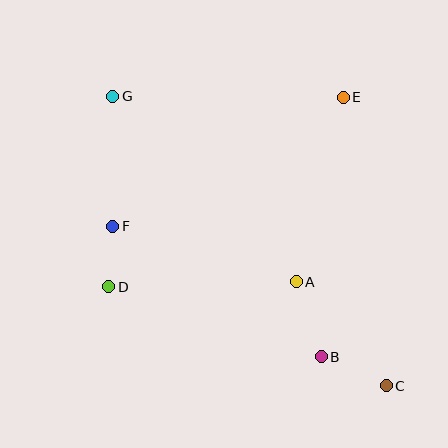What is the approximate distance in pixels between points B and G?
The distance between B and G is approximately 333 pixels.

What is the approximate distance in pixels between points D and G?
The distance between D and G is approximately 190 pixels.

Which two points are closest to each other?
Points D and F are closest to each other.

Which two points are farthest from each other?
Points C and G are farthest from each other.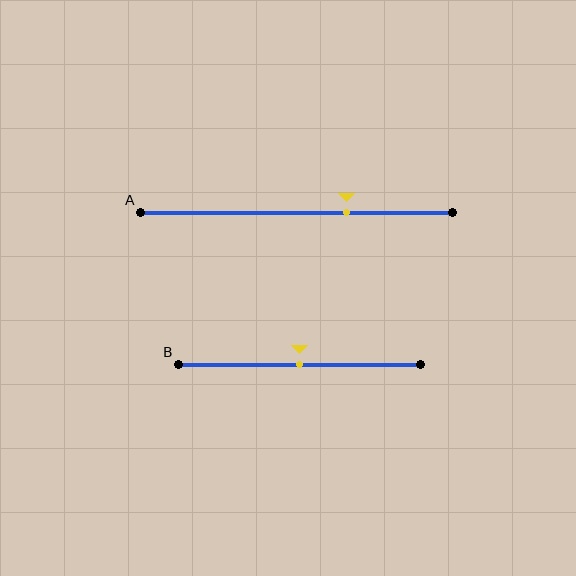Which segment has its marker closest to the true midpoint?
Segment B has its marker closest to the true midpoint.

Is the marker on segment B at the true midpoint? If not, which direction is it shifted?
Yes, the marker on segment B is at the true midpoint.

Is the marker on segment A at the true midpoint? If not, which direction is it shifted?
No, the marker on segment A is shifted to the right by about 16% of the segment length.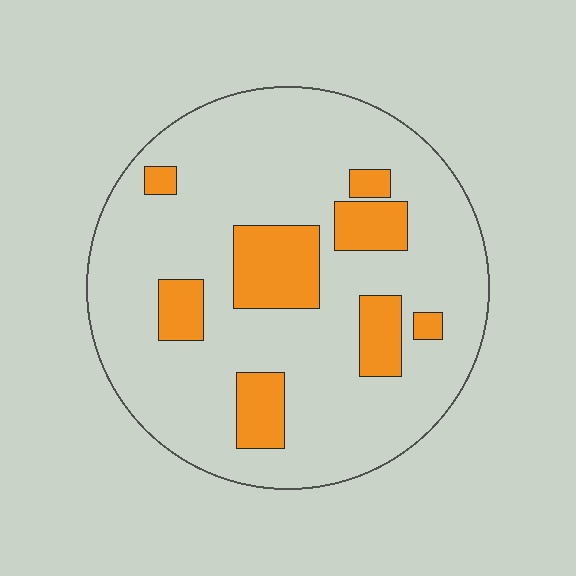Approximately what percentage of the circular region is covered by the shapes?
Approximately 20%.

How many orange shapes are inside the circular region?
8.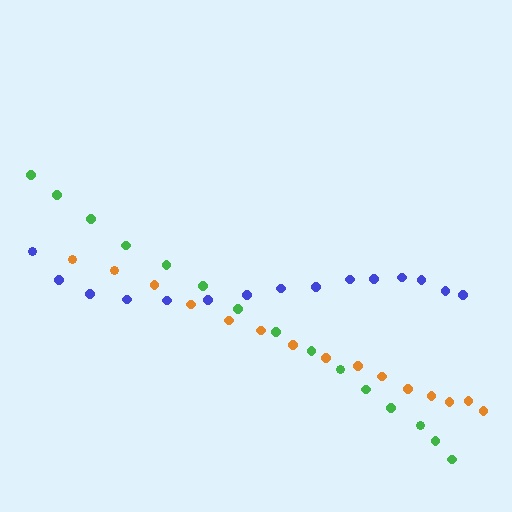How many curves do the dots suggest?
There are 3 distinct paths.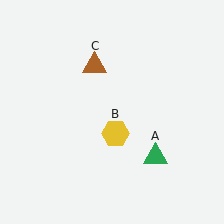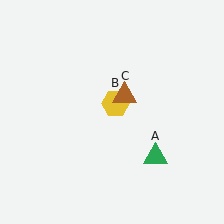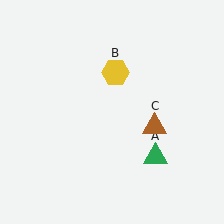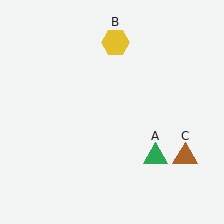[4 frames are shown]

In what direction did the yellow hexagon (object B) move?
The yellow hexagon (object B) moved up.